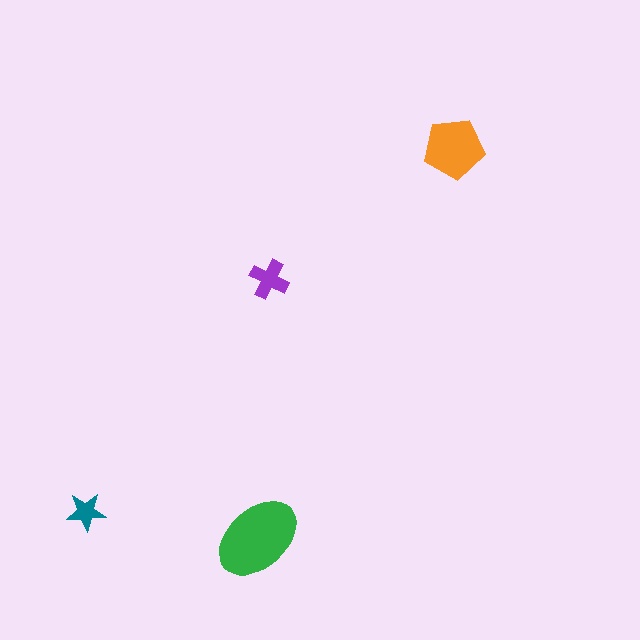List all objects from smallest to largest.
The teal star, the purple cross, the orange pentagon, the green ellipse.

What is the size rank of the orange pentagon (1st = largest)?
2nd.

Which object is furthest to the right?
The orange pentagon is rightmost.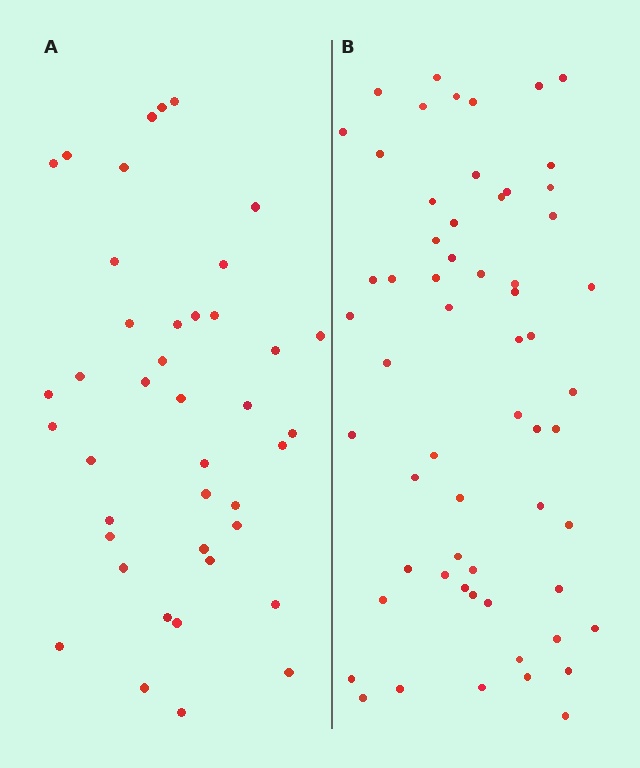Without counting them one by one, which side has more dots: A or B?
Region B (the right region) has more dots.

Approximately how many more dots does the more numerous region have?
Region B has approximately 20 more dots than region A.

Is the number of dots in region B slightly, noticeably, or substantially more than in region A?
Region B has substantially more. The ratio is roughly 1.5 to 1.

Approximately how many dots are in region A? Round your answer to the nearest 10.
About 40 dots. (The exact count is 41, which rounds to 40.)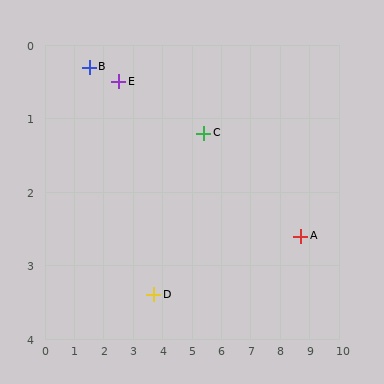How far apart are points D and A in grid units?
Points D and A are about 5.1 grid units apart.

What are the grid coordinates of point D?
Point D is at approximately (3.7, 3.4).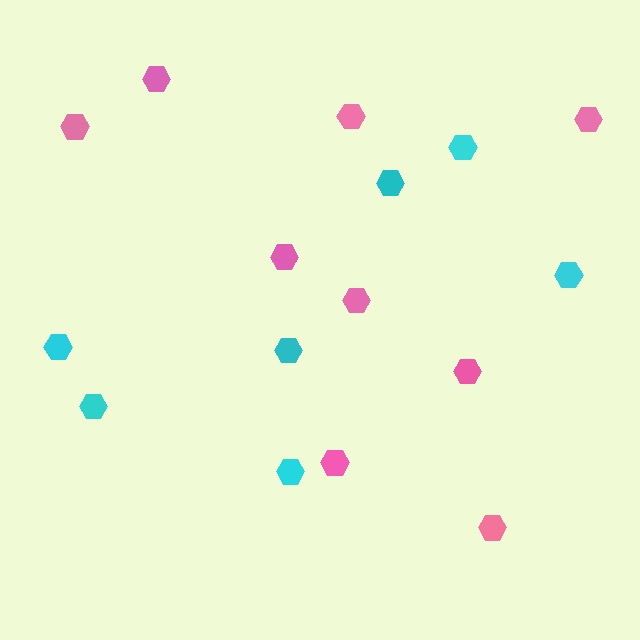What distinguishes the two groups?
There are 2 groups: one group of pink hexagons (9) and one group of cyan hexagons (7).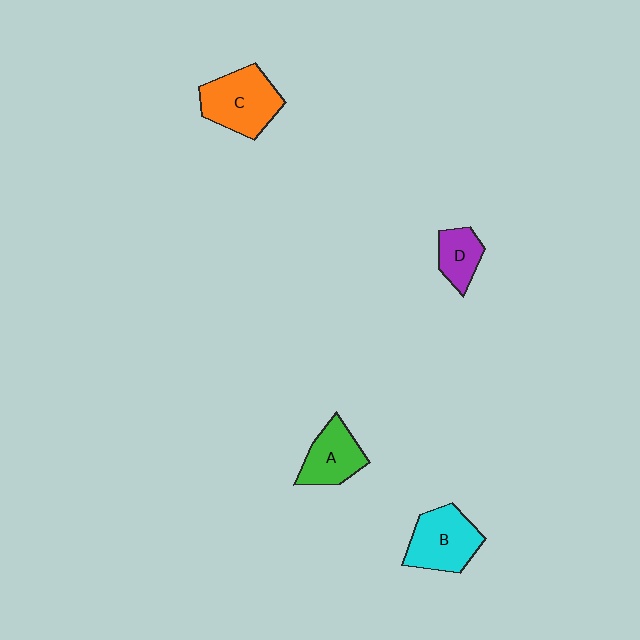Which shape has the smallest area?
Shape D (purple).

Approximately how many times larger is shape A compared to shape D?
Approximately 1.4 times.